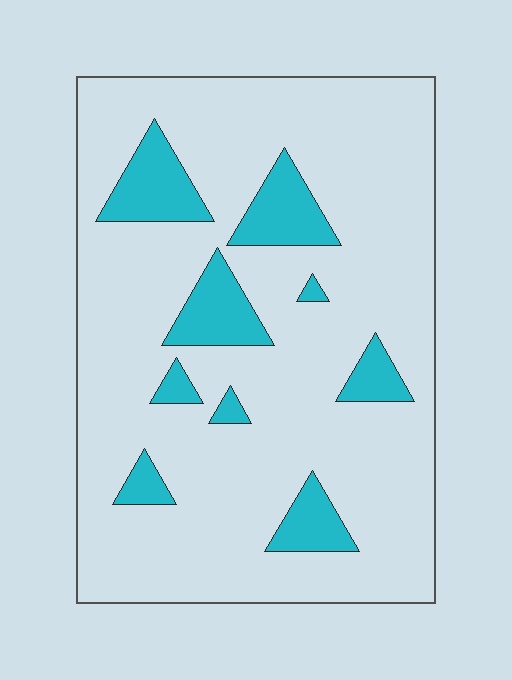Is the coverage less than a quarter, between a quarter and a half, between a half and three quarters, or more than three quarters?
Less than a quarter.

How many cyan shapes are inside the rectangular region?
9.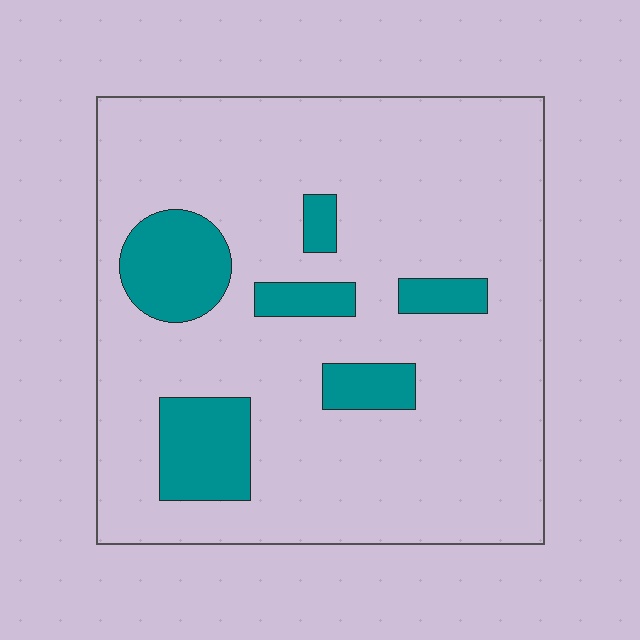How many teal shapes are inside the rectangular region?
6.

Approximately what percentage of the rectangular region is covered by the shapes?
Approximately 15%.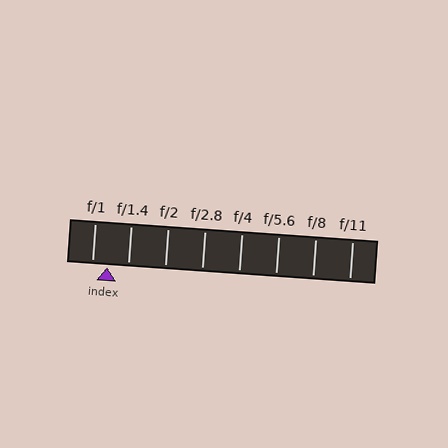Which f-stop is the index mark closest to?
The index mark is closest to f/1.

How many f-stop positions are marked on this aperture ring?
There are 8 f-stop positions marked.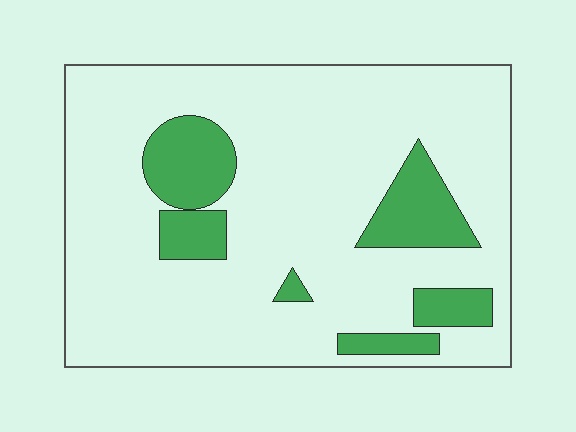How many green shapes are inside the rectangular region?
6.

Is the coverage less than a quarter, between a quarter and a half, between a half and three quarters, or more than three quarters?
Less than a quarter.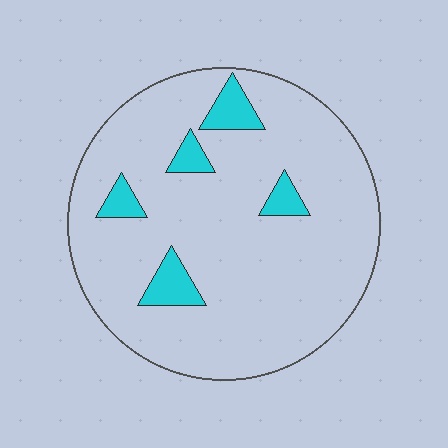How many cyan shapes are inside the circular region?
5.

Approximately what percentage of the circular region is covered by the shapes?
Approximately 10%.